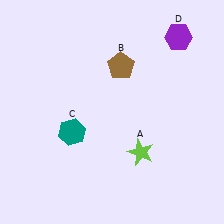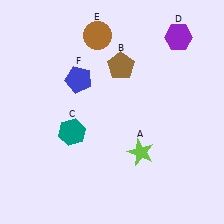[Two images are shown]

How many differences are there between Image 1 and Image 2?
There are 2 differences between the two images.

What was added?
A brown circle (E), a blue pentagon (F) were added in Image 2.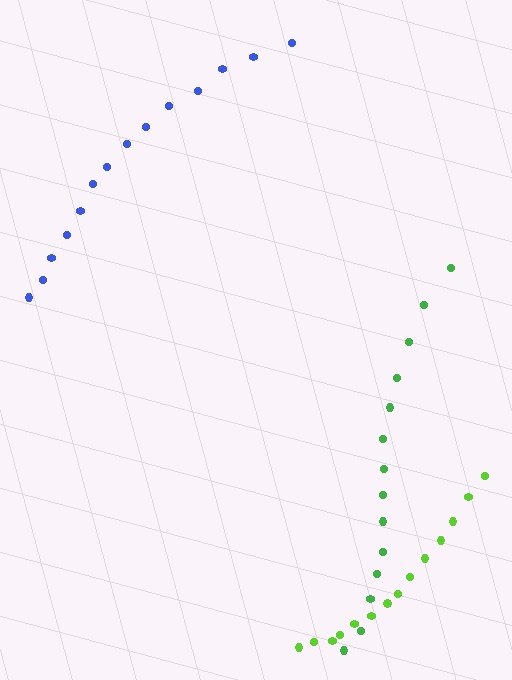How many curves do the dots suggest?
There are 3 distinct paths.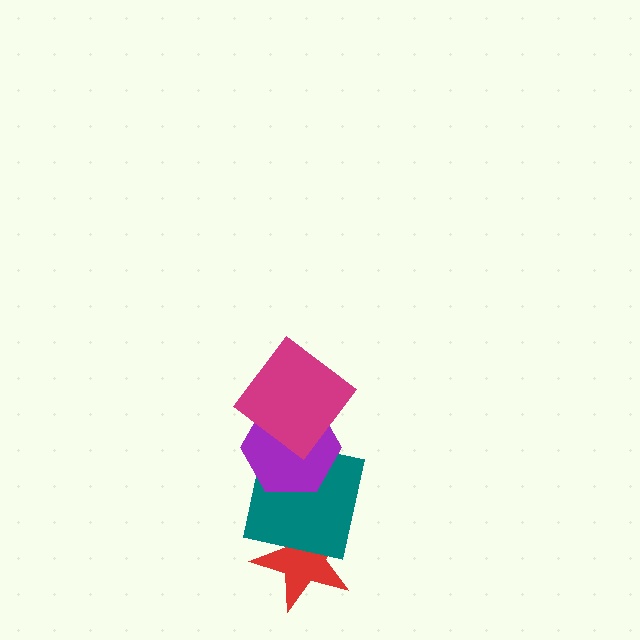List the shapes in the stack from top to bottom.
From top to bottom: the magenta diamond, the purple hexagon, the teal square, the red star.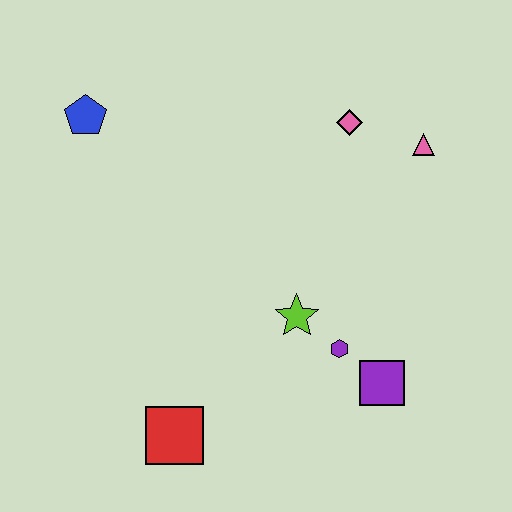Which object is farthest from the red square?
The pink triangle is farthest from the red square.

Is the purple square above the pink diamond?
No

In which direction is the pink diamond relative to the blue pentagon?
The pink diamond is to the right of the blue pentagon.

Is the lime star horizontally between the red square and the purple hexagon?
Yes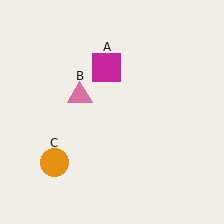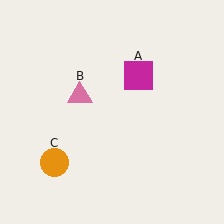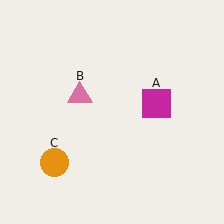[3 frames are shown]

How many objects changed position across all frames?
1 object changed position: magenta square (object A).